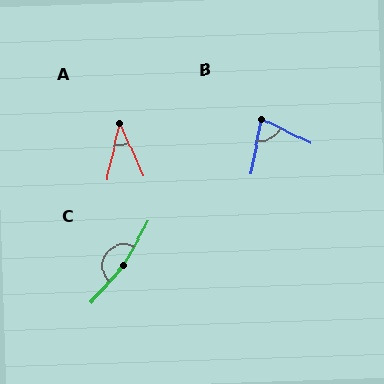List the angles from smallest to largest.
A (37°), B (75°), C (166°).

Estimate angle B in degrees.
Approximately 75 degrees.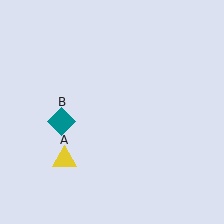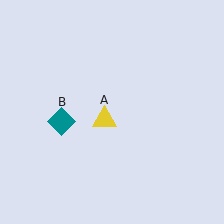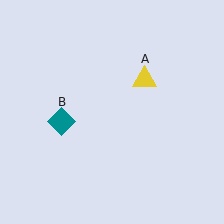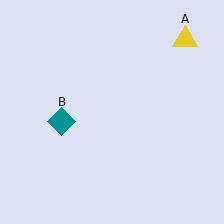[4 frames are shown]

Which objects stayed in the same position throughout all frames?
Teal diamond (object B) remained stationary.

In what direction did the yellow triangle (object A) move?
The yellow triangle (object A) moved up and to the right.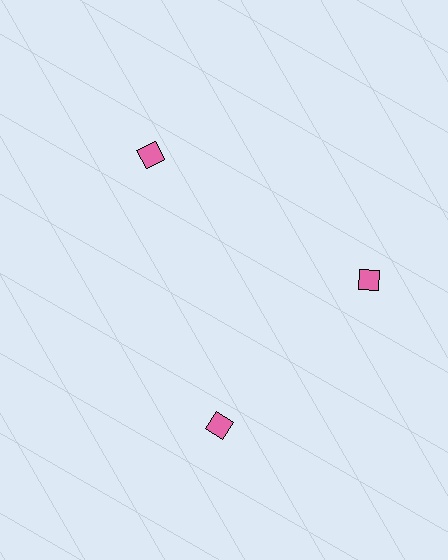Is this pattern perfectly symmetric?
No. The 3 pink diamonds are arranged in a ring, but one element near the 7 o'clock position is rotated out of alignment along the ring, breaking the 3-fold rotational symmetry.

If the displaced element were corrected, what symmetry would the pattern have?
It would have 3-fold rotational symmetry — the pattern would map onto itself every 120 degrees.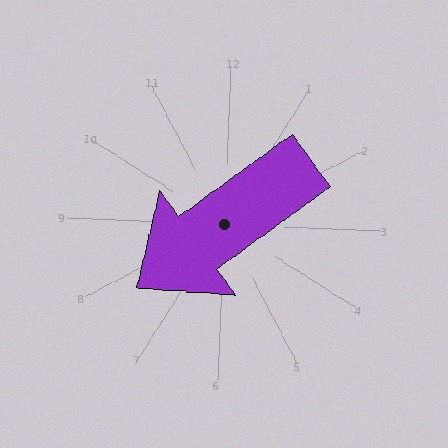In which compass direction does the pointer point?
Southwest.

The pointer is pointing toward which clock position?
Roughly 8 o'clock.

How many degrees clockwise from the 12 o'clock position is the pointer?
Approximately 231 degrees.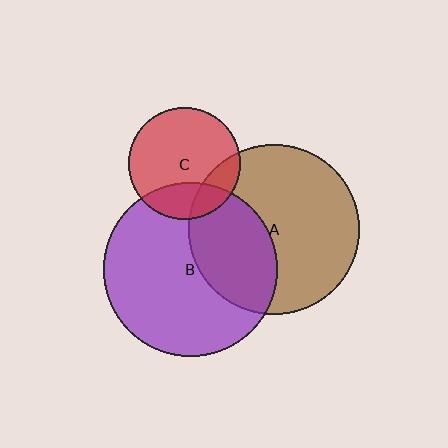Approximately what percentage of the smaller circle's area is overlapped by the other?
Approximately 25%.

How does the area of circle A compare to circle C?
Approximately 2.3 times.